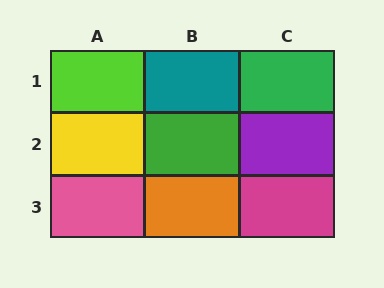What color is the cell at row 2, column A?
Yellow.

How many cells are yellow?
1 cell is yellow.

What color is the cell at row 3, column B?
Orange.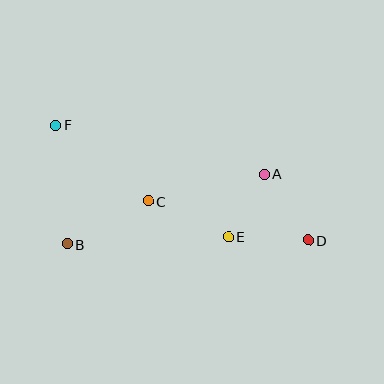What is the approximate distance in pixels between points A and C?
The distance between A and C is approximately 119 pixels.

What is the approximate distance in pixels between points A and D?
The distance between A and D is approximately 79 pixels.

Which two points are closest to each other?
Points A and E are closest to each other.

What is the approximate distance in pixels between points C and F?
The distance between C and F is approximately 119 pixels.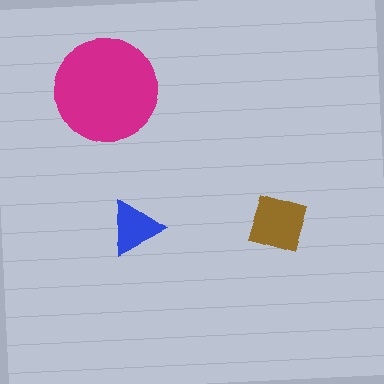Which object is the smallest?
The blue triangle.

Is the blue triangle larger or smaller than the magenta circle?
Smaller.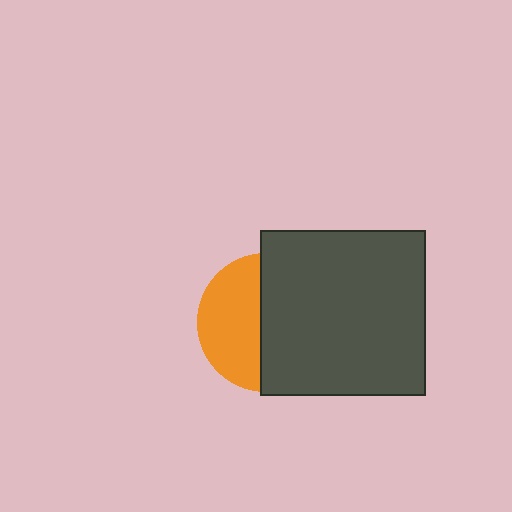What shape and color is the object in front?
The object in front is a dark gray square.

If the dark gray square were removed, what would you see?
You would see the complete orange circle.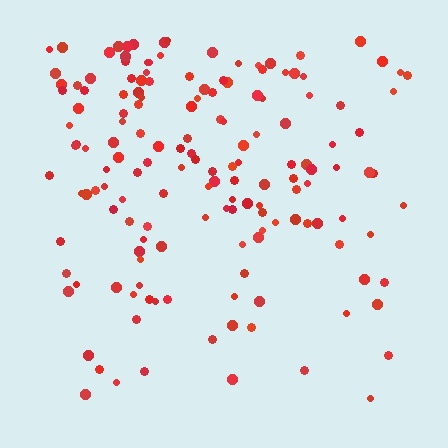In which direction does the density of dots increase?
From bottom to top, with the top side densest.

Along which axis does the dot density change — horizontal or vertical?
Vertical.